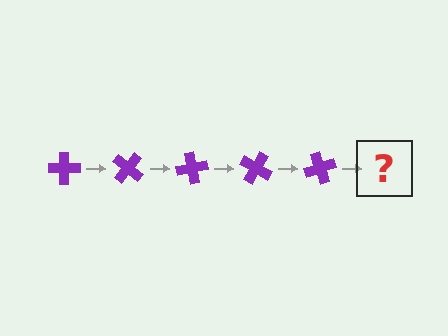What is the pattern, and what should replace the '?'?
The pattern is that the cross rotates 40 degrees each step. The '?' should be a purple cross rotated 200 degrees.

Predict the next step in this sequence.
The next step is a purple cross rotated 200 degrees.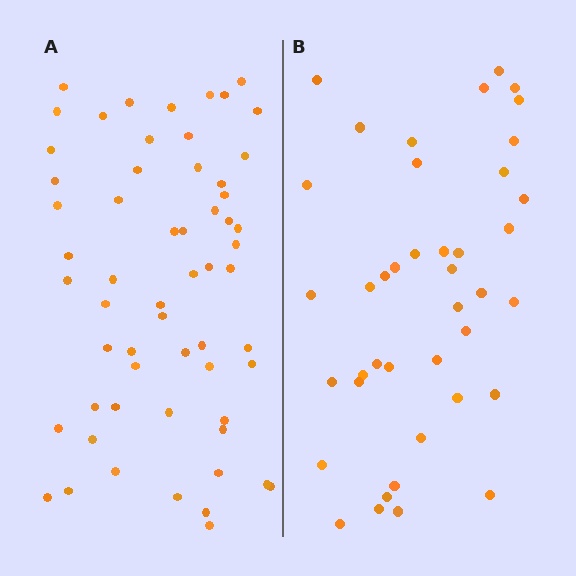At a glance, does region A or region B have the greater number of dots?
Region A (the left region) has more dots.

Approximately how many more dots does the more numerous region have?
Region A has approximately 20 more dots than region B.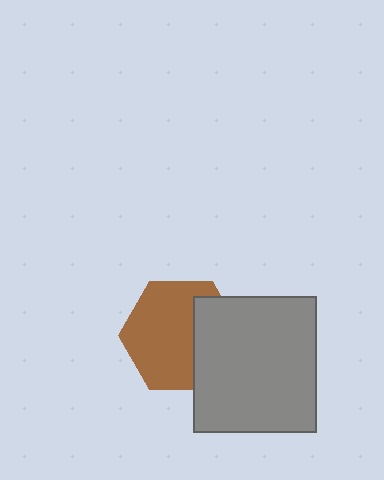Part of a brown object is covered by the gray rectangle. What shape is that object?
It is a hexagon.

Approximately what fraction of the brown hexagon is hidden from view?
Roughly 34% of the brown hexagon is hidden behind the gray rectangle.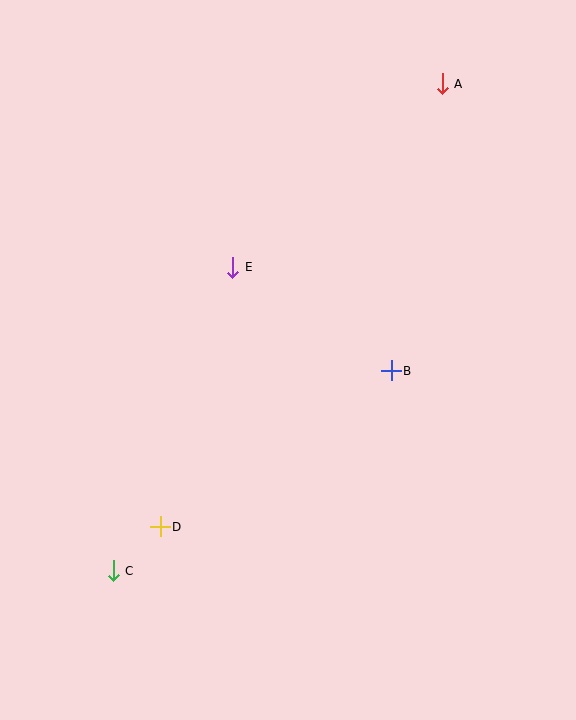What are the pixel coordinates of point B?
Point B is at (391, 371).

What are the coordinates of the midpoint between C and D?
The midpoint between C and D is at (137, 549).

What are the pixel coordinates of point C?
Point C is at (113, 571).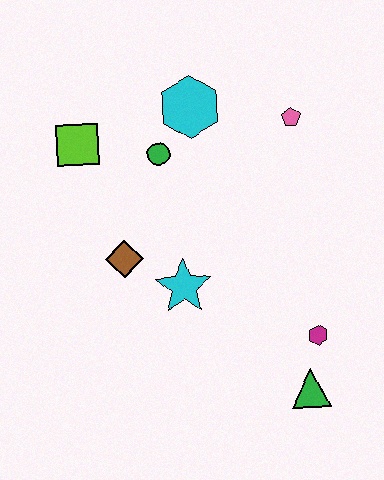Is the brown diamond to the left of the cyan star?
Yes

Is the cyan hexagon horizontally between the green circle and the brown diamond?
No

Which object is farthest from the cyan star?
The pink pentagon is farthest from the cyan star.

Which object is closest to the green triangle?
The magenta hexagon is closest to the green triangle.